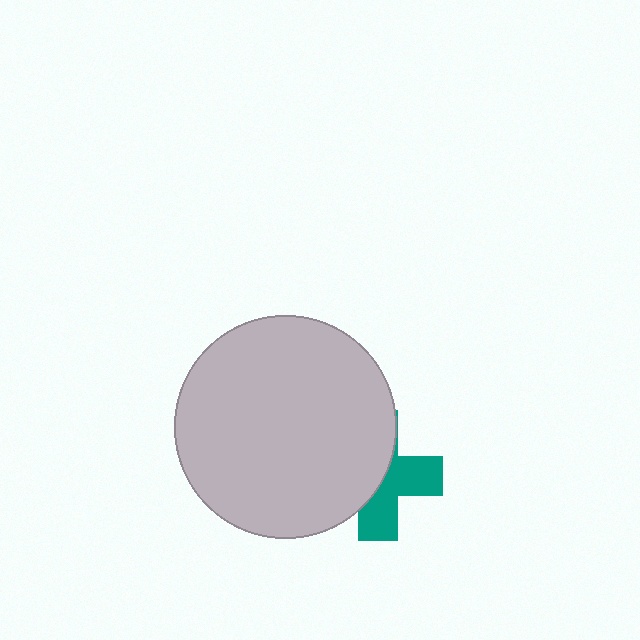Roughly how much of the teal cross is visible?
About half of it is visible (roughly 46%).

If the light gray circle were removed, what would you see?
You would see the complete teal cross.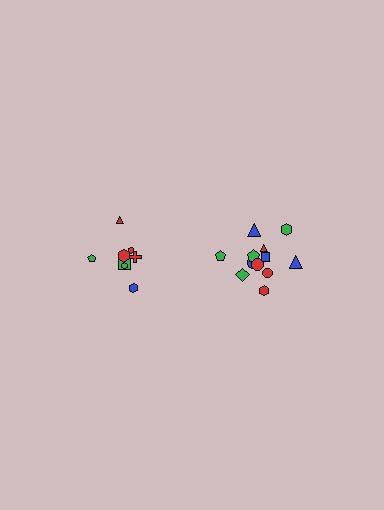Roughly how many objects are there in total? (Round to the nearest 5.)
Roughly 20 objects in total.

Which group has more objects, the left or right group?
The right group.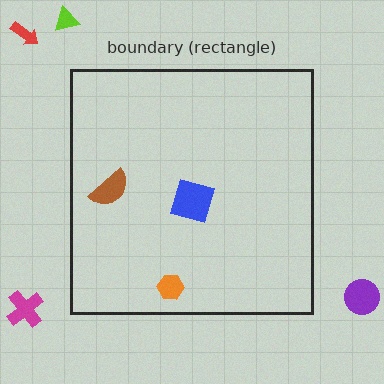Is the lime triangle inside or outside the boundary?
Outside.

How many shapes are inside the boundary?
3 inside, 4 outside.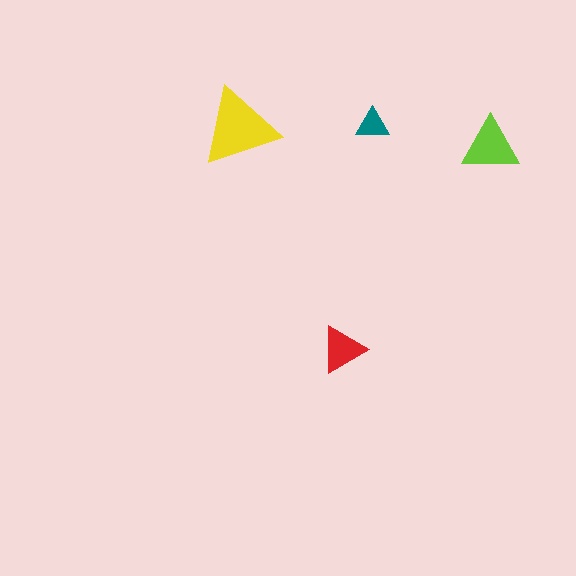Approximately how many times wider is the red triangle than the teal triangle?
About 1.5 times wider.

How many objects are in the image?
There are 4 objects in the image.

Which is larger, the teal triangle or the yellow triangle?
The yellow one.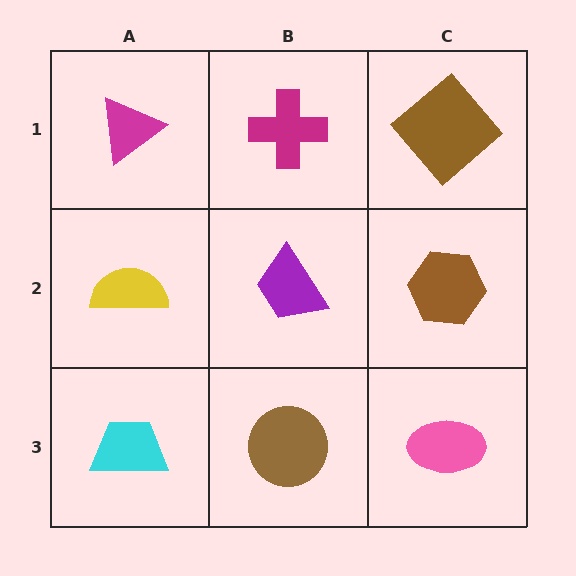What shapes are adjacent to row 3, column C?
A brown hexagon (row 2, column C), a brown circle (row 3, column B).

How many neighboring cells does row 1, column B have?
3.